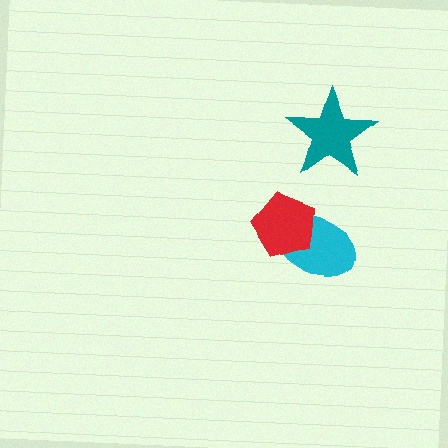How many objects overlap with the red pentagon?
1 object overlaps with the red pentagon.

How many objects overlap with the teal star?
0 objects overlap with the teal star.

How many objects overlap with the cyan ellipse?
1 object overlaps with the cyan ellipse.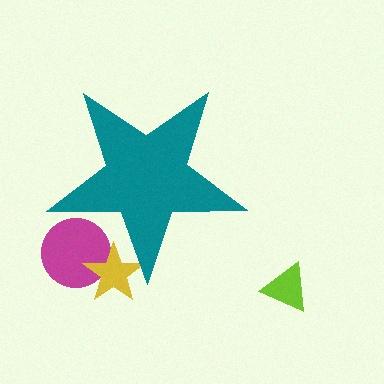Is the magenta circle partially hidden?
Yes, the magenta circle is partially hidden behind the teal star.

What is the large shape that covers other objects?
A teal star.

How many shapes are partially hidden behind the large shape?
2 shapes are partially hidden.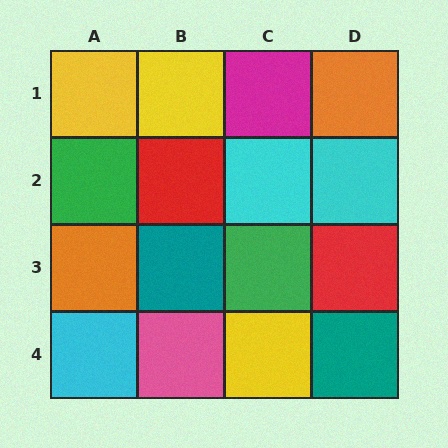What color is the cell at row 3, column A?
Orange.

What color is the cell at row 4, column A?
Cyan.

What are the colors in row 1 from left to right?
Yellow, yellow, magenta, orange.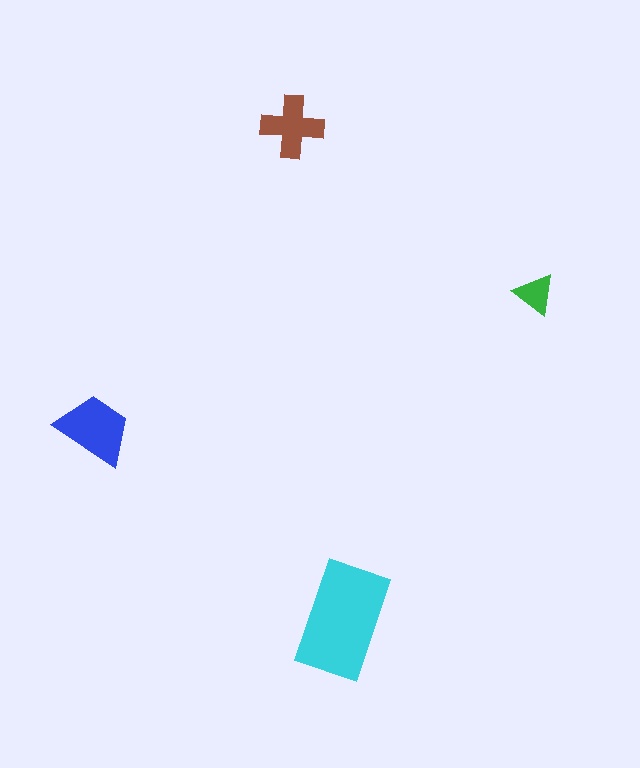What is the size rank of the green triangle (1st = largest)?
4th.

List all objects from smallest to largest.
The green triangle, the brown cross, the blue trapezoid, the cyan rectangle.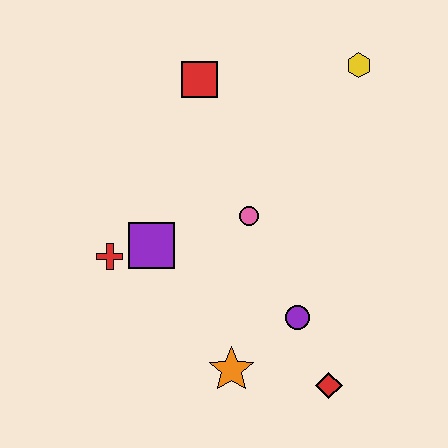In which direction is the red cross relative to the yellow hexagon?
The red cross is to the left of the yellow hexagon.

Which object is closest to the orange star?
The purple circle is closest to the orange star.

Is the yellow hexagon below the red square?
No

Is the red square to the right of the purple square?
Yes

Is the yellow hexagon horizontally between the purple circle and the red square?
No